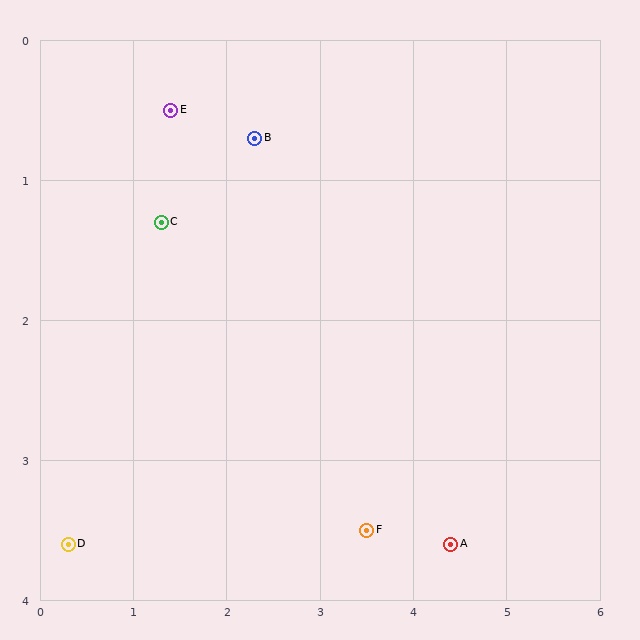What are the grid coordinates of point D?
Point D is at approximately (0.3, 3.6).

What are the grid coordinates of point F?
Point F is at approximately (3.5, 3.5).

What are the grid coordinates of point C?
Point C is at approximately (1.3, 1.3).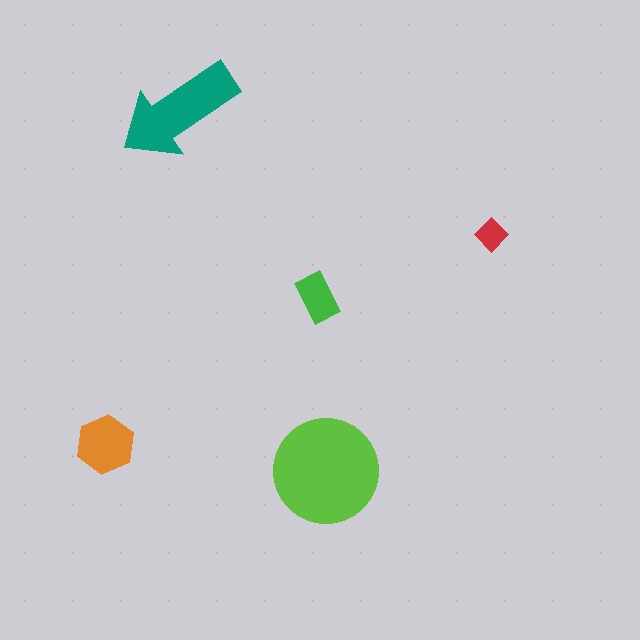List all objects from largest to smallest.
The lime circle, the teal arrow, the orange hexagon, the green rectangle, the red diamond.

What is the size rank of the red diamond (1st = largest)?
5th.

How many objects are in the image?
There are 5 objects in the image.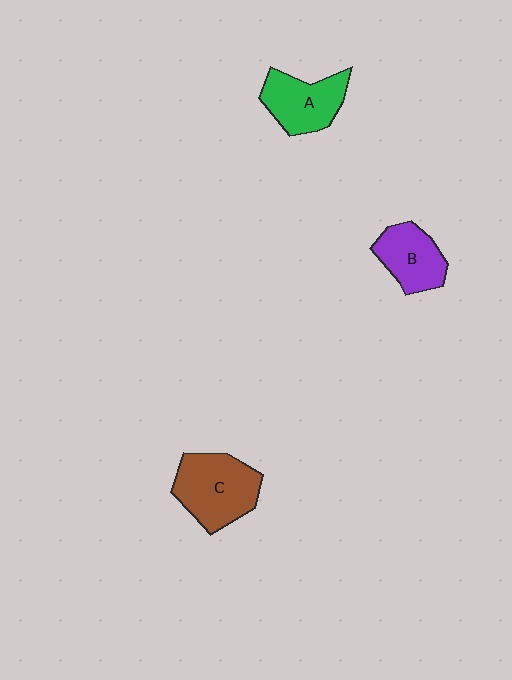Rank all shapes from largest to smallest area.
From largest to smallest: C (brown), A (green), B (purple).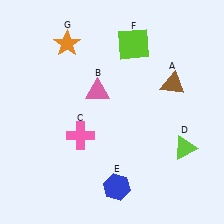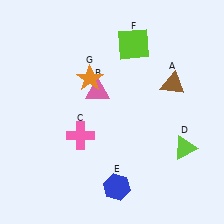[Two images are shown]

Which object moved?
The orange star (G) moved down.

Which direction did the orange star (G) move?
The orange star (G) moved down.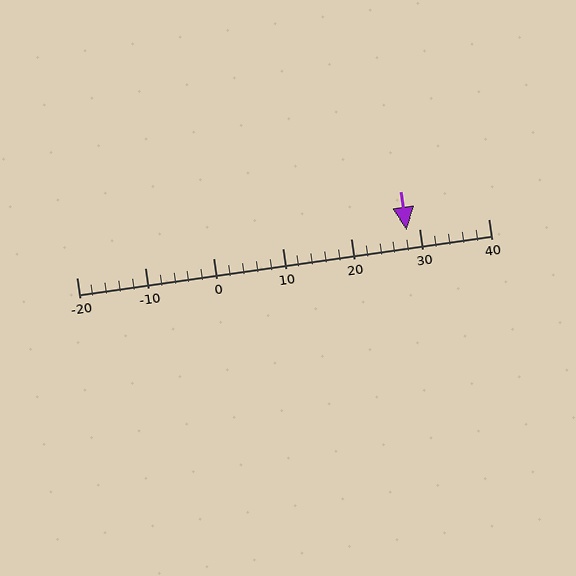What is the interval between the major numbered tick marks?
The major tick marks are spaced 10 units apart.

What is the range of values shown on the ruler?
The ruler shows values from -20 to 40.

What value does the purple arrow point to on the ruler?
The purple arrow points to approximately 28.